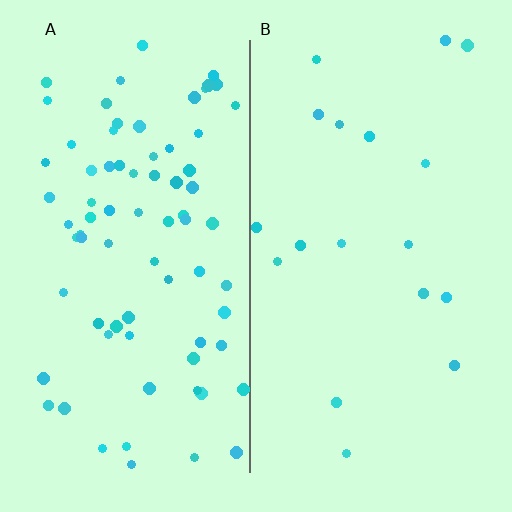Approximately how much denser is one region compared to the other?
Approximately 4.2× — region A over region B.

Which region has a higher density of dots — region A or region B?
A (the left).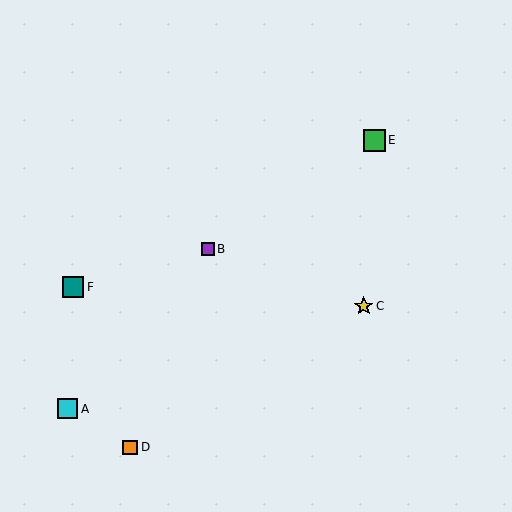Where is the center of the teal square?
The center of the teal square is at (73, 287).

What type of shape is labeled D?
Shape D is an orange square.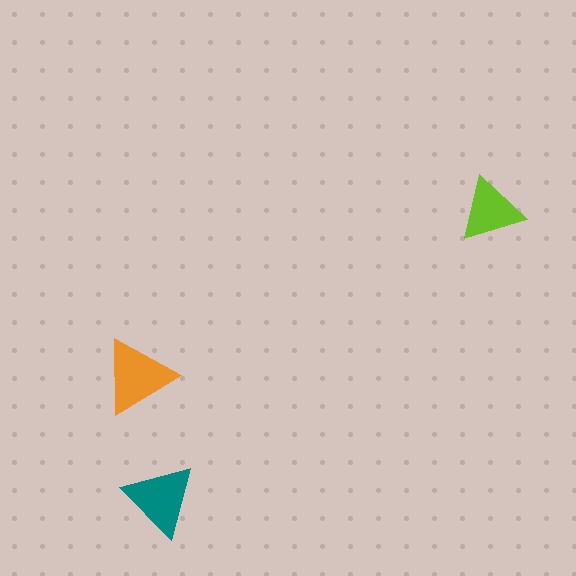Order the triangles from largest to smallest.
the orange one, the teal one, the lime one.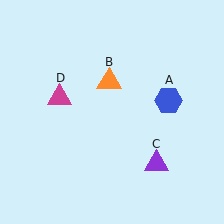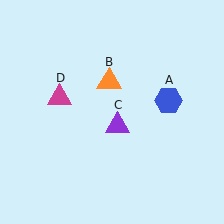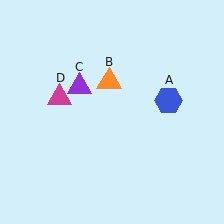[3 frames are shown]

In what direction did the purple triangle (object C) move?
The purple triangle (object C) moved up and to the left.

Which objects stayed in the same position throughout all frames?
Blue hexagon (object A) and orange triangle (object B) and magenta triangle (object D) remained stationary.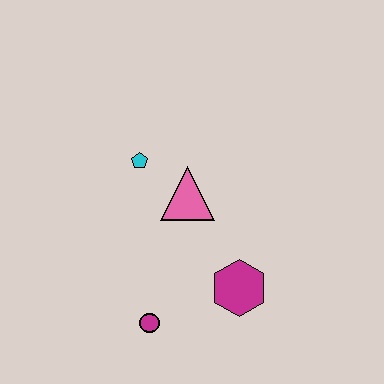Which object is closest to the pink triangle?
The cyan pentagon is closest to the pink triangle.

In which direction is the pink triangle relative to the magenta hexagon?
The pink triangle is above the magenta hexagon.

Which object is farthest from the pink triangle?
The magenta circle is farthest from the pink triangle.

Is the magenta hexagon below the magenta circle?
No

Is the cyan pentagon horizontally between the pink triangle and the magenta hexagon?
No